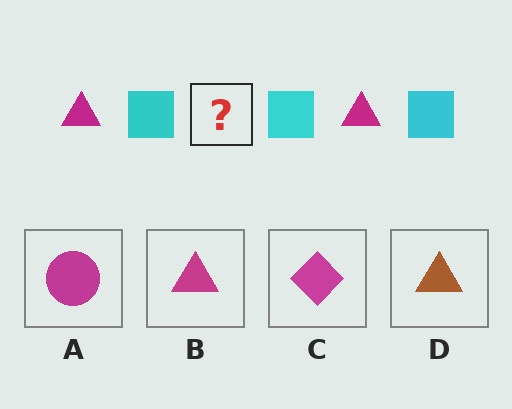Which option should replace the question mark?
Option B.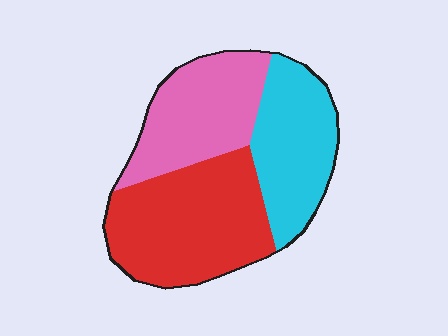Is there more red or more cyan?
Red.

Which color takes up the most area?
Red, at roughly 40%.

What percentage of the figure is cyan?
Cyan covers roughly 30% of the figure.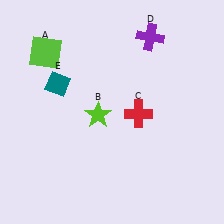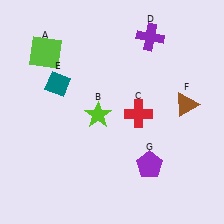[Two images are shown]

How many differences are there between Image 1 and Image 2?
There are 2 differences between the two images.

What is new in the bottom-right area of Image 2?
A purple pentagon (G) was added in the bottom-right area of Image 2.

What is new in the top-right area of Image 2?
A brown triangle (F) was added in the top-right area of Image 2.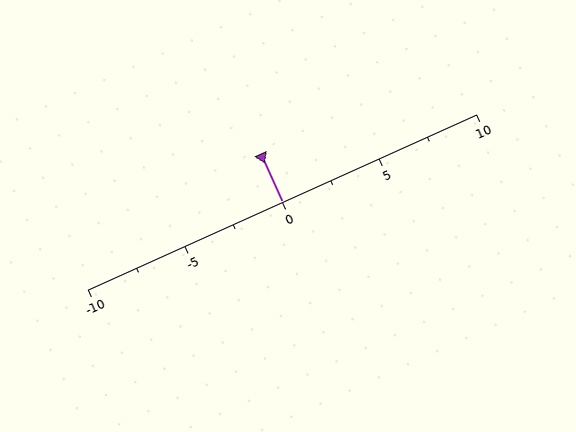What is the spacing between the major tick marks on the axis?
The major ticks are spaced 5 apart.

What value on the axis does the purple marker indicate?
The marker indicates approximately 0.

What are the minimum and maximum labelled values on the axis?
The axis runs from -10 to 10.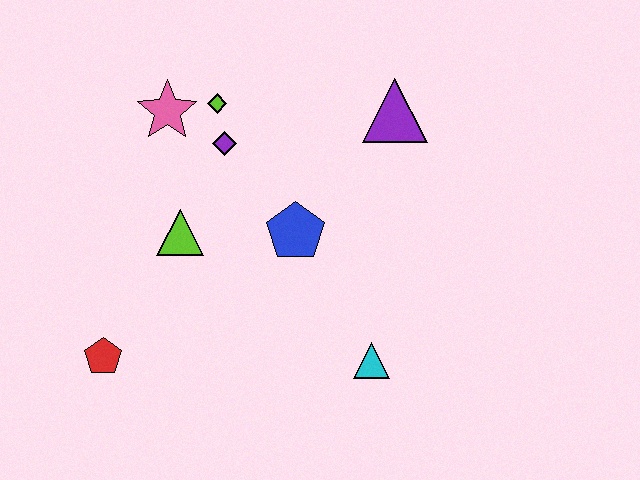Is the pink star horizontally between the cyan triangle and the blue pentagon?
No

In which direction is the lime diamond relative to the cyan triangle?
The lime diamond is above the cyan triangle.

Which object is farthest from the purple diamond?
The cyan triangle is farthest from the purple diamond.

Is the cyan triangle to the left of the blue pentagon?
No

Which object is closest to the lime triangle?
The purple diamond is closest to the lime triangle.